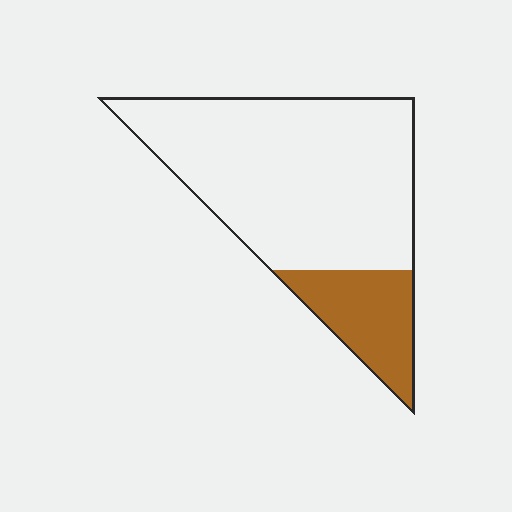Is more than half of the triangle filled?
No.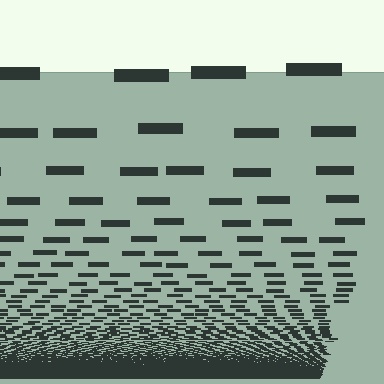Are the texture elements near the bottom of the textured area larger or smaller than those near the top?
Smaller. The gradient is inverted — elements near the bottom are smaller and denser.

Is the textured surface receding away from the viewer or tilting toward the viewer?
The surface appears to tilt toward the viewer. Texture elements get larger and sparser toward the top.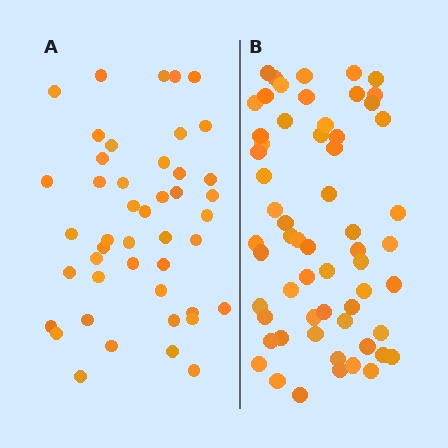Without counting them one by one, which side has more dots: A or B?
Region B (the right region) has more dots.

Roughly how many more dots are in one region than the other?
Region B has approximately 15 more dots than region A.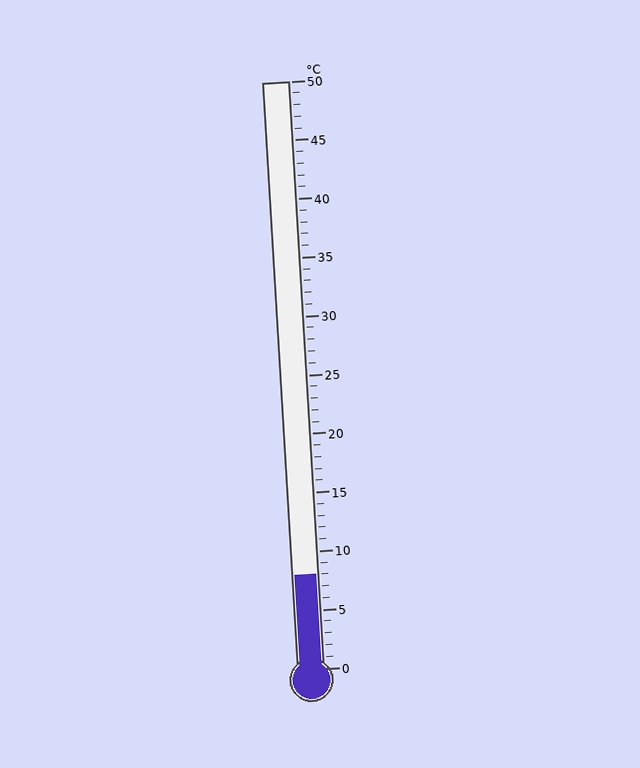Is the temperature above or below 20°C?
The temperature is below 20°C.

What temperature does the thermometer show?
The thermometer shows approximately 8°C.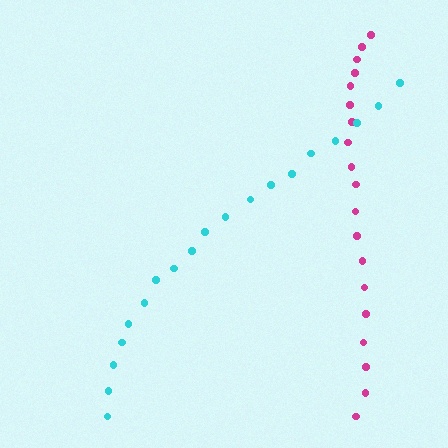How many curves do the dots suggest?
There are 2 distinct paths.